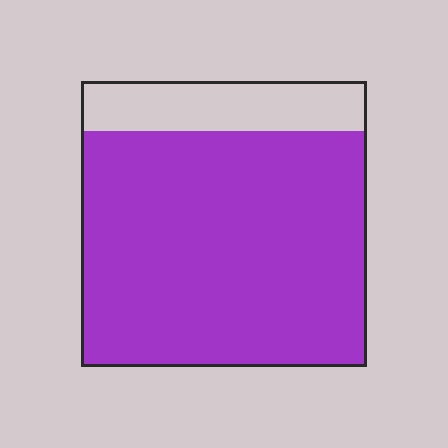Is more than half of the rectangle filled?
Yes.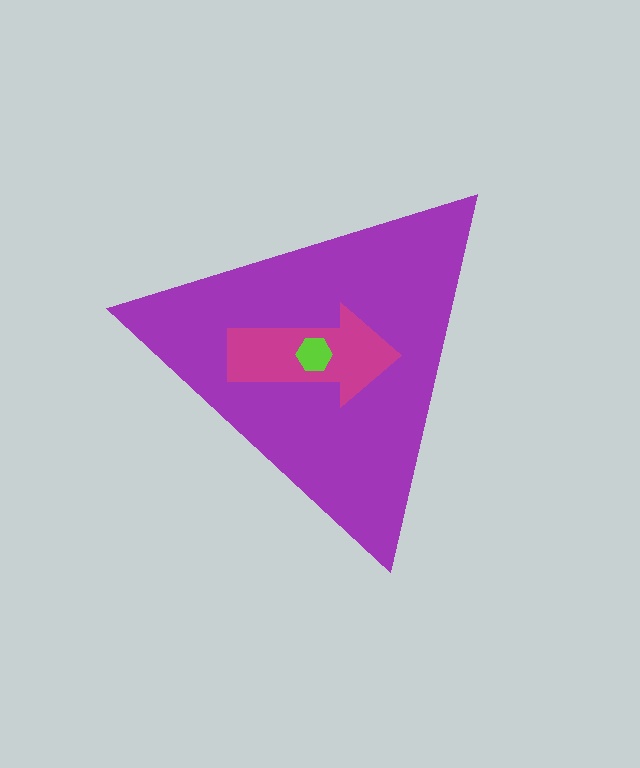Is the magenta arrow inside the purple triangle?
Yes.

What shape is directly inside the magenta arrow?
The lime hexagon.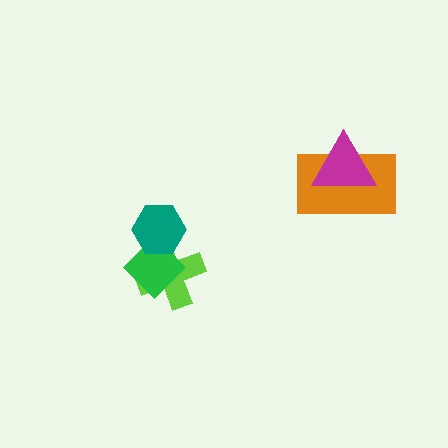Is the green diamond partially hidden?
Yes, it is partially covered by another shape.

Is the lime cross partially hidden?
Yes, it is partially covered by another shape.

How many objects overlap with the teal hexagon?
2 objects overlap with the teal hexagon.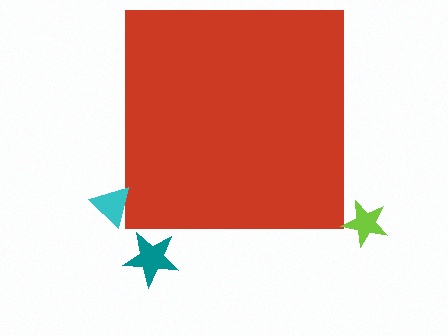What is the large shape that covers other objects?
A red square.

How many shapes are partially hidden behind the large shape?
0 shapes are partially hidden.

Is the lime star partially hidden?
No, the lime star is fully visible.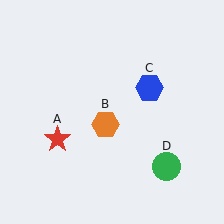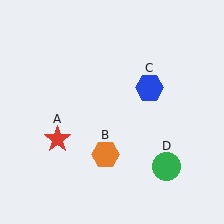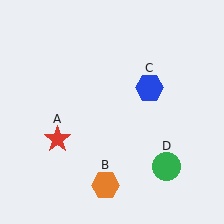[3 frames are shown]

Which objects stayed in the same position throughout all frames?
Red star (object A) and blue hexagon (object C) and green circle (object D) remained stationary.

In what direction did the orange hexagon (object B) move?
The orange hexagon (object B) moved down.